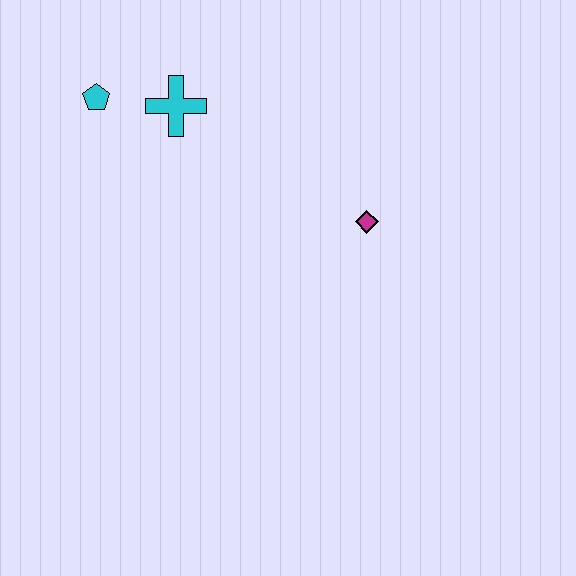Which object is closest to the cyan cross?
The cyan pentagon is closest to the cyan cross.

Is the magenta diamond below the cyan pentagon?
Yes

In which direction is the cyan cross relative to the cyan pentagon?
The cyan cross is to the right of the cyan pentagon.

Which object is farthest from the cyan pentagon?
The magenta diamond is farthest from the cyan pentagon.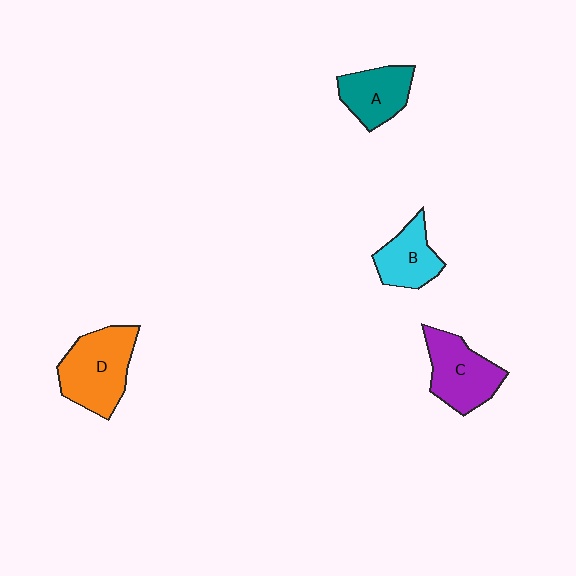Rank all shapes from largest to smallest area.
From largest to smallest: D (orange), C (purple), A (teal), B (cyan).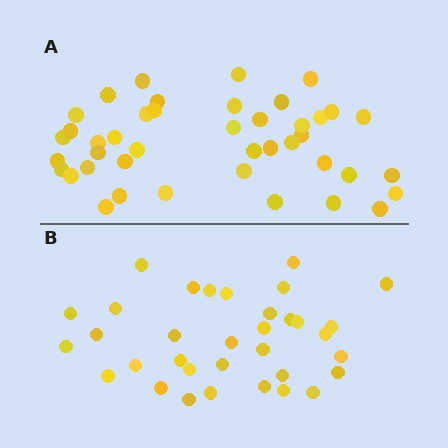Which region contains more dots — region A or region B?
Region A (the top region) has more dots.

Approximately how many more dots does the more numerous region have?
Region A has roughly 8 or so more dots than region B.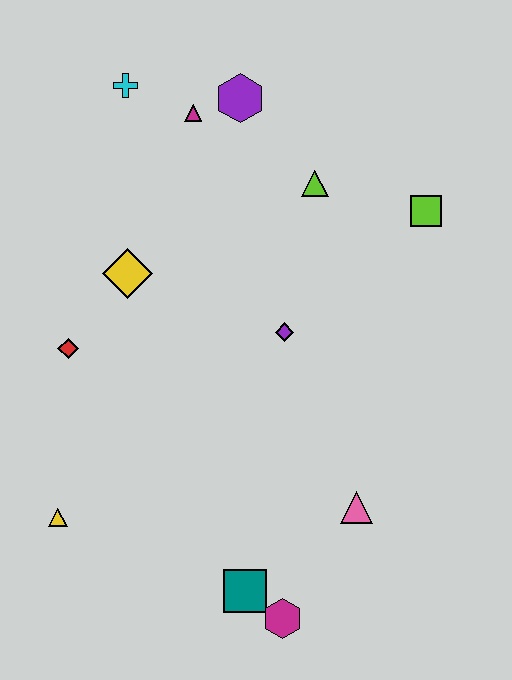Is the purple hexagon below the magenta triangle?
No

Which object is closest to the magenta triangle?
The purple hexagon is closest to the magenta triangle.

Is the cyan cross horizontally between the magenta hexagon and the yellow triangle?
Yes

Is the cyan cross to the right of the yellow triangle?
Yes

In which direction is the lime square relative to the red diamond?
The lime square is to the right of the red diamond.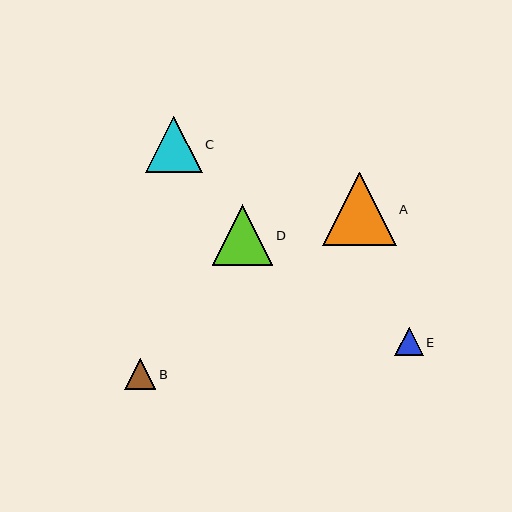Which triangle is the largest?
Triangle A is the largest with a size of approximately 74 pixels.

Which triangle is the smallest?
Triangle E is the smallest with a size of approximately 29 pixels.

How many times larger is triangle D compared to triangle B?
Triangle D is approximately 2.0 times the size of triangle B.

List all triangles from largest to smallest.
From largest to smallest: A, D, C, B, E.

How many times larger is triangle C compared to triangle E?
Triangle C is approximately 2.0 times the size of triangle E.